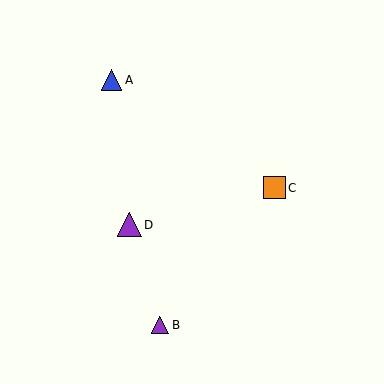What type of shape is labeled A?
Shape A is a blue triangle.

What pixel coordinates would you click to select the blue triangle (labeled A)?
Click at (111, 80) to select the blue triangle A.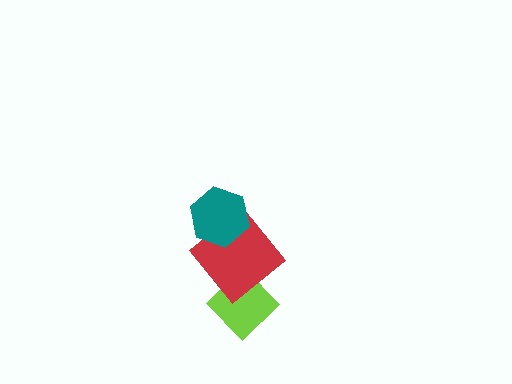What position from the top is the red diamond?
The red diamond is 2nd from the top.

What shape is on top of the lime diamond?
The red diamond is on top of the lime diamond.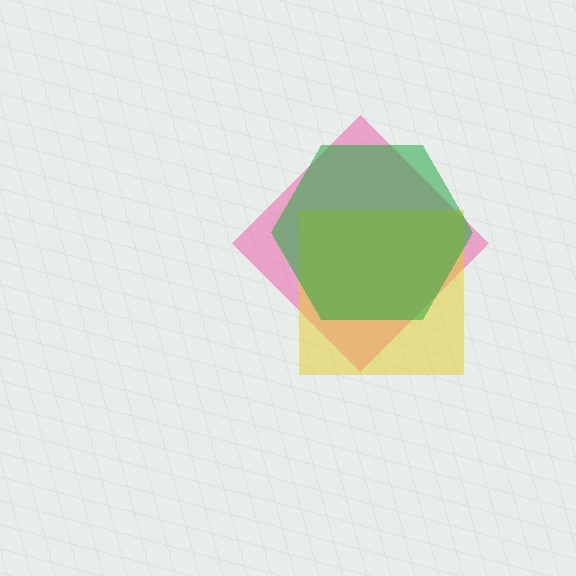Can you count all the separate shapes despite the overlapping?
Yes, there are 3 separate shapes.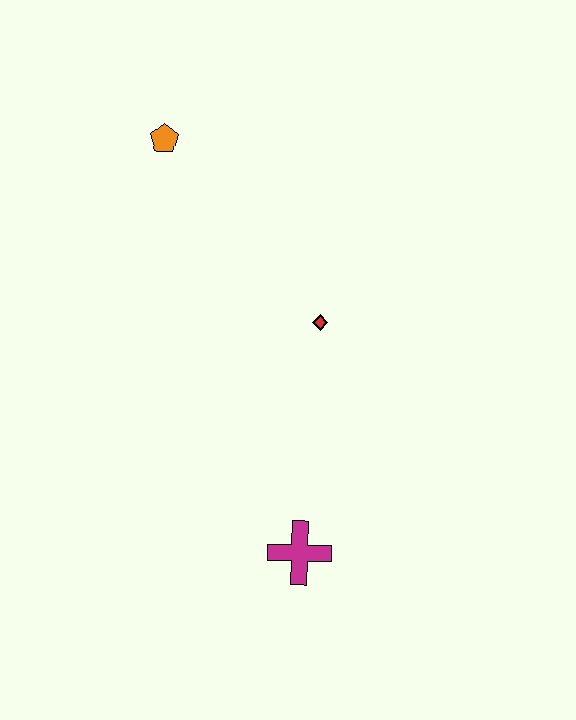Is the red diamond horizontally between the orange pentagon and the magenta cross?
No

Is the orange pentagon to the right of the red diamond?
No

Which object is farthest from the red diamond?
The orange pentagon is farthest from the red diamond.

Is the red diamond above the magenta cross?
Yes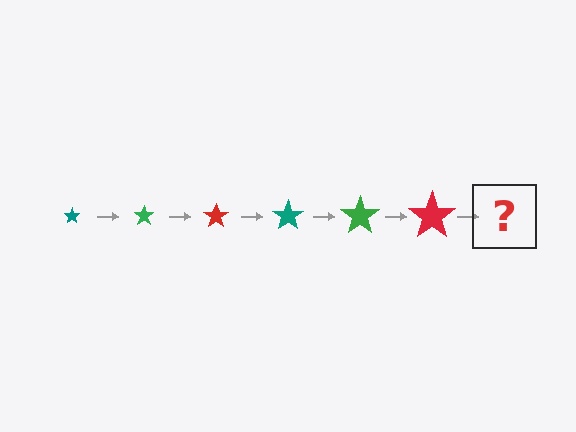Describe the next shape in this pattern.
It should be a teal star, larger than the previous one.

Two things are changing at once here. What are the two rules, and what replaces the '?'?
The two rules are that the star grows larger each step and the color cycles through teal, green, and red. The '?' should be a teal star, larger than the previous one.